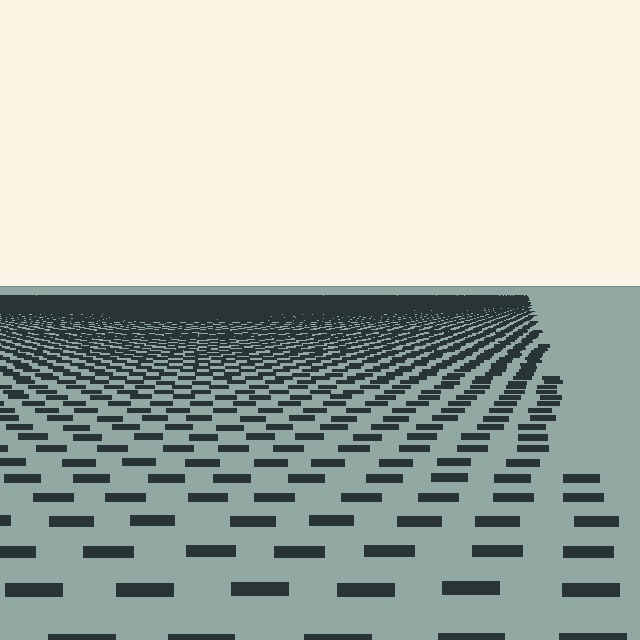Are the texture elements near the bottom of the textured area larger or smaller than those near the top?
Larger. Near the bottom, elements are closer to the viewer and appear at a bigger on-screen size.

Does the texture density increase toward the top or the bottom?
Density increases toward the top.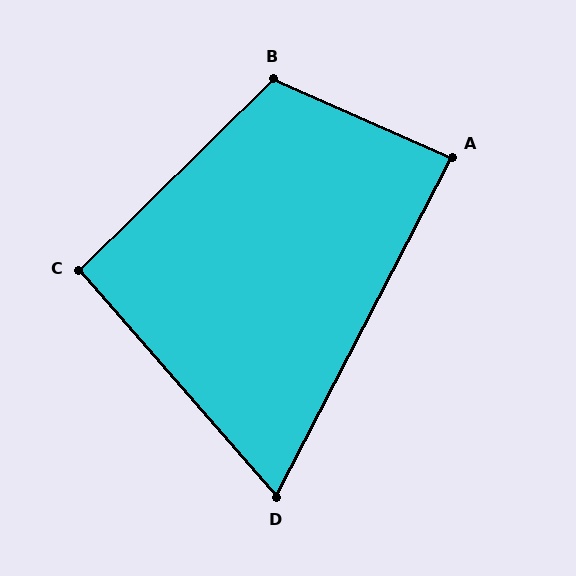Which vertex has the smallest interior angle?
D, at approximately 68 degrees.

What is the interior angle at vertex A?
Approximately 86 degrees (approximately right).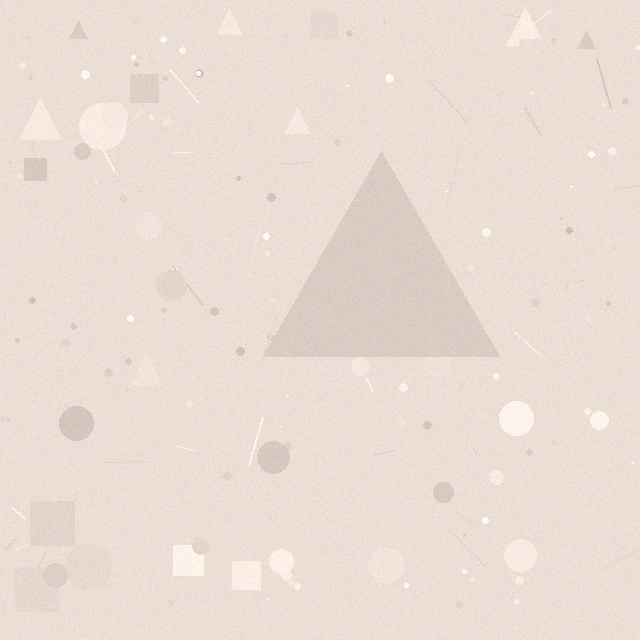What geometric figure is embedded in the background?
A triangle is embedded in the background.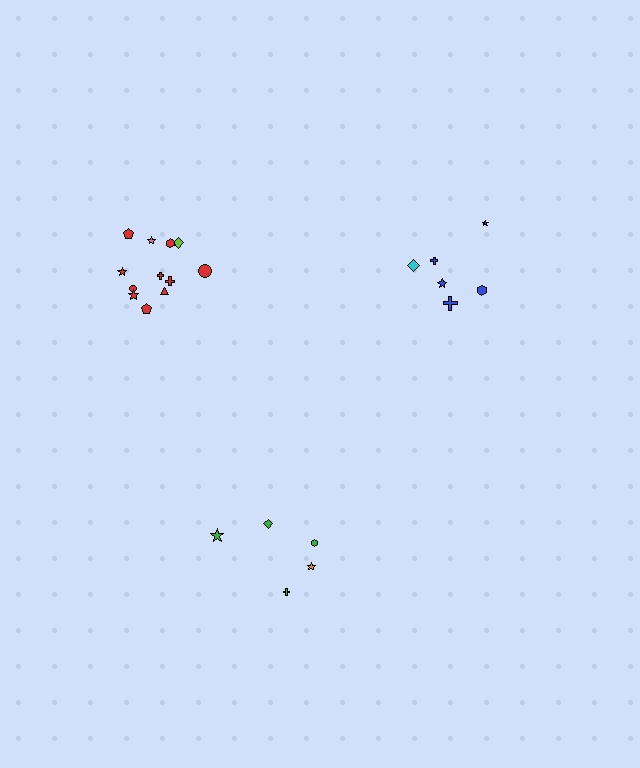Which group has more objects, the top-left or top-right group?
The top-left group.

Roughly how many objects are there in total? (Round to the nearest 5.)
Roughly 25 objects in total.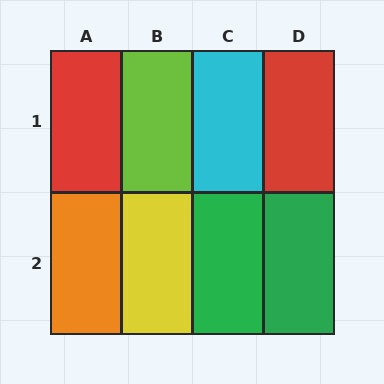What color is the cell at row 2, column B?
Yellow.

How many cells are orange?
1 cell is orange.